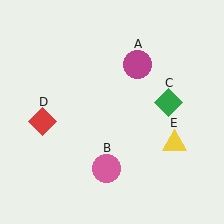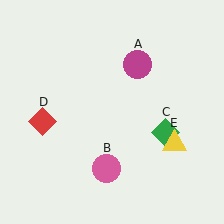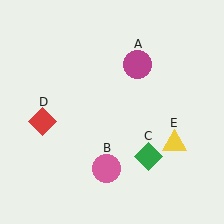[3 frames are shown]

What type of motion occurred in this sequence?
The green diamond (object C) rotated clockwise around the center of the scene.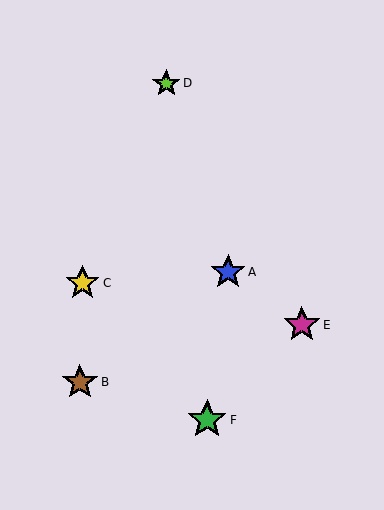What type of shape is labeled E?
Shape E is a magenta star.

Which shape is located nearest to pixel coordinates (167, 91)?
The lime star (labeled D) at (166, 83) is nearest to that location.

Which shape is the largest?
The green star (labeled F) is the largest.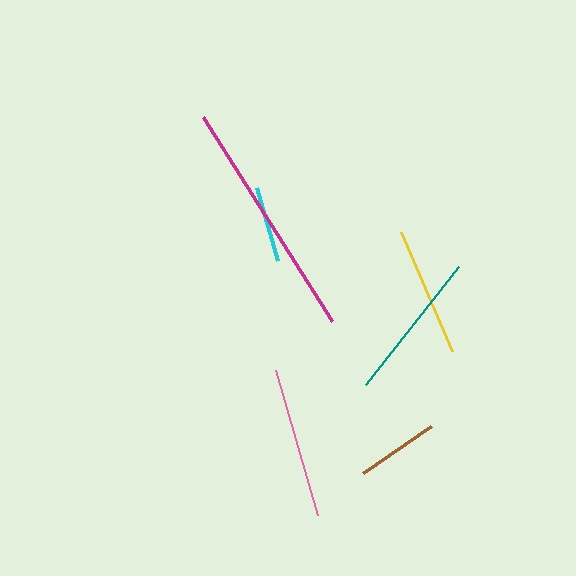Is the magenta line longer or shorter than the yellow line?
The magenta line is longer than the yellow line.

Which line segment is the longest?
The magenta line is the longest at approximately 241 pixels.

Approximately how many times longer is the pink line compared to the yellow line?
The pink line is approximately 1.2 times the length of the yellow line.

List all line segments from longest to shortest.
From longest to shortest: magenta, pink, teal, yellow, brown, cyan.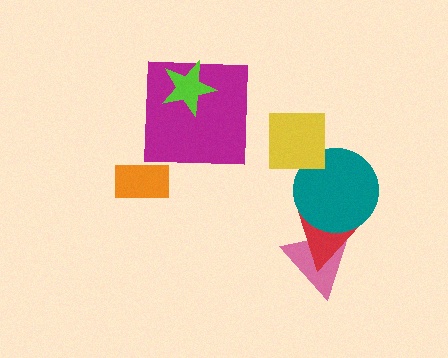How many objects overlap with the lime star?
1 object overlaps with the lime star.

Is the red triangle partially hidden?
Yes, it is partially covered by another shape.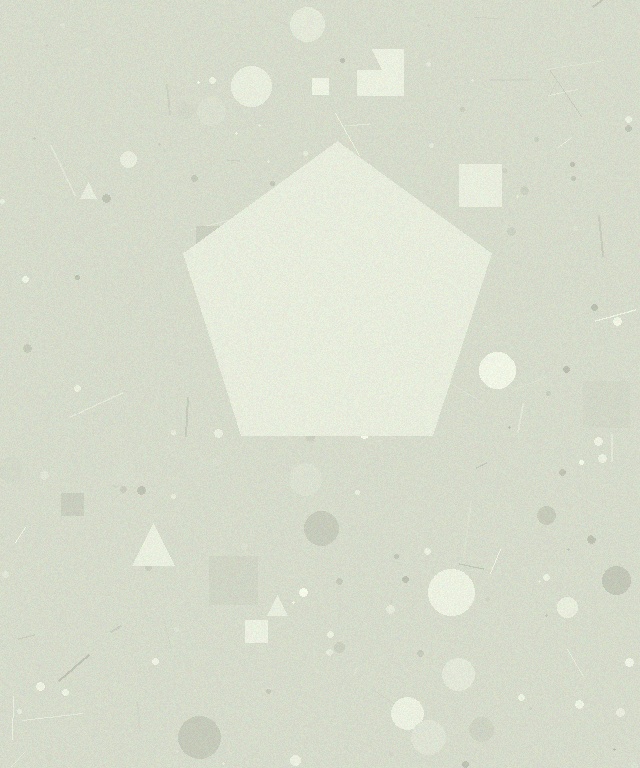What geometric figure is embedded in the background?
A pentagon is embedded in the background.